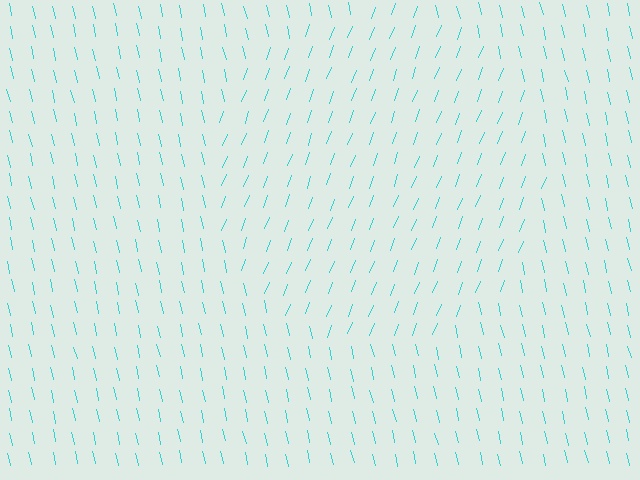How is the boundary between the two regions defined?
The boundary is defined purely by a change in line orientation (approximately 34 degrees difference). All lines are the same color and thickness.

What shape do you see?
I see a circle.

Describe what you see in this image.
The image is filled with small cyan line segments. A circle region in the image has lines oriented differently from the surrounding lines, creating a visible texture boundary.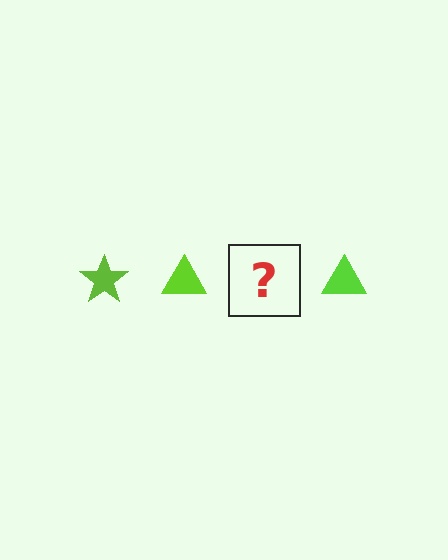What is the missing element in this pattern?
The missing element is a lime star.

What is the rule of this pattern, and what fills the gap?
The rule is that the pattern cycles through star, triangle shapes in lime. The gap should be filled with a lime star.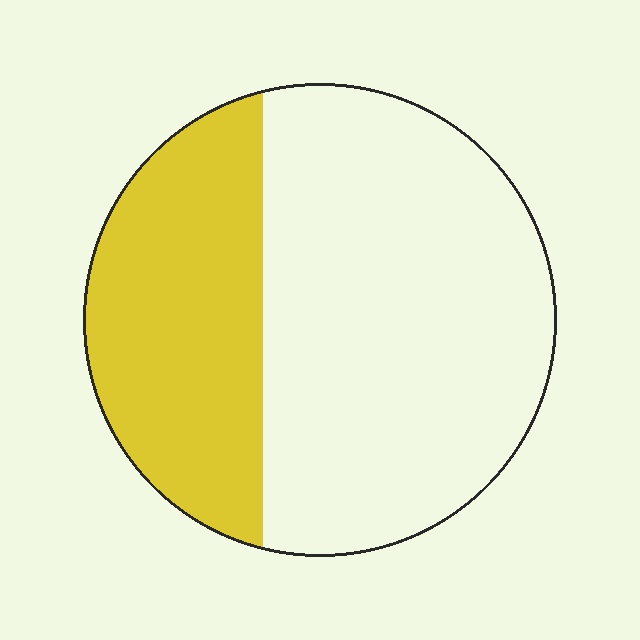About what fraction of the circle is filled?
About one third (1/3).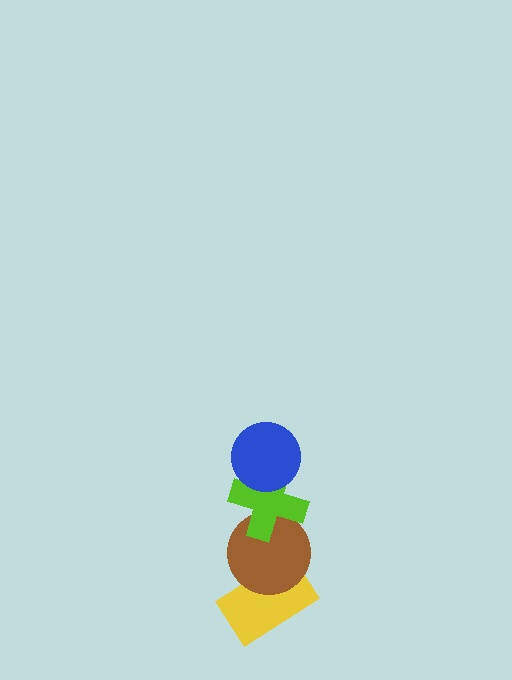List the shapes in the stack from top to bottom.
From top to bottom: the blue circle, the lime cross, the brown circle, the yellow rectangle.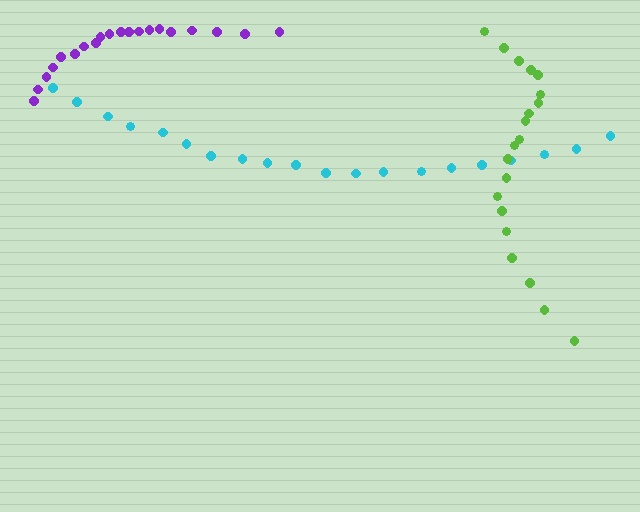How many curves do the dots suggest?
There are 3 distinct paths.